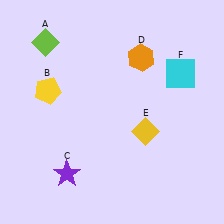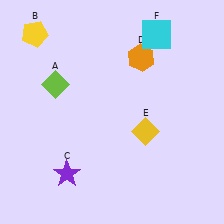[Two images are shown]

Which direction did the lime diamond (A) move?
The lime diamond (A) moved down.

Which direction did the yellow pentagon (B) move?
The yellow pentagon (B) moved up.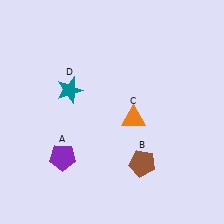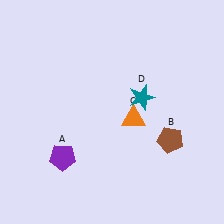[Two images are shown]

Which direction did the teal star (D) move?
The teal star (D) moved right.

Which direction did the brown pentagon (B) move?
The brown pentagon (B) moved right.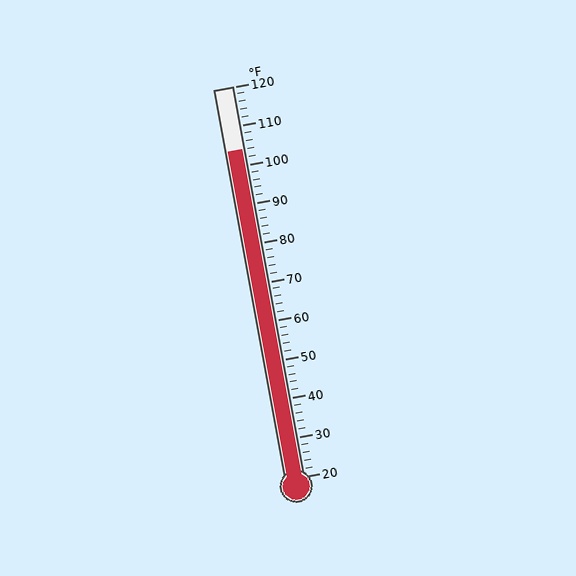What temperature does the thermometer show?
The thermometer shows approximately 104°F.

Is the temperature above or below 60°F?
The temperature is above 60°F.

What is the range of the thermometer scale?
The thermometer scale ranges from 20°F to 120°F.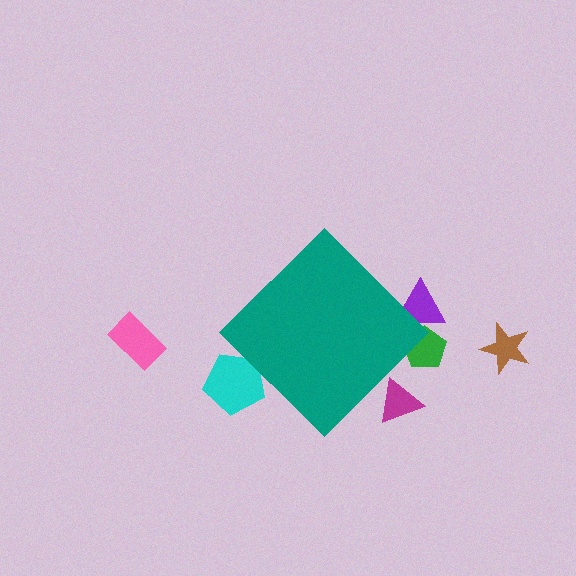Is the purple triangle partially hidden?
Yes, the purple triangle is partially hidden behind the teal diamond.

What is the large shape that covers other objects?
A teal diamond.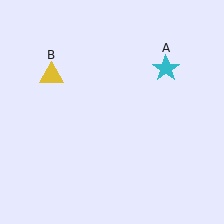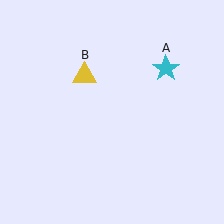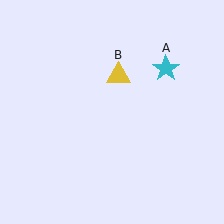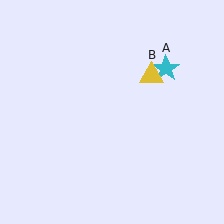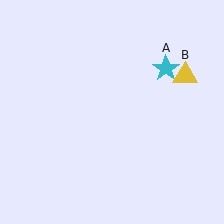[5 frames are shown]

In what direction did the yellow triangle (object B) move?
The yellow triangle (object B) moved right.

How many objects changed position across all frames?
1 object changed position: yellow triangle (object B).